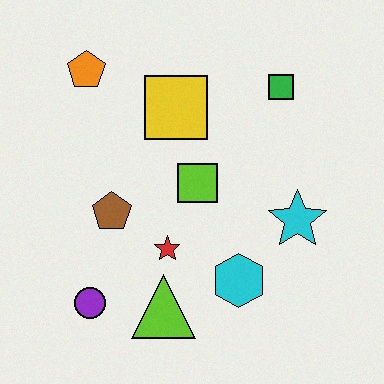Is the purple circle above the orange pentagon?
No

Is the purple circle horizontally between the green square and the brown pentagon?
No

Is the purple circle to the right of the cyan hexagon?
No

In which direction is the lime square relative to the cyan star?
The lime square is to the left of the cyan star.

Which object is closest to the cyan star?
The cyan hexagon is closest to the cyan star.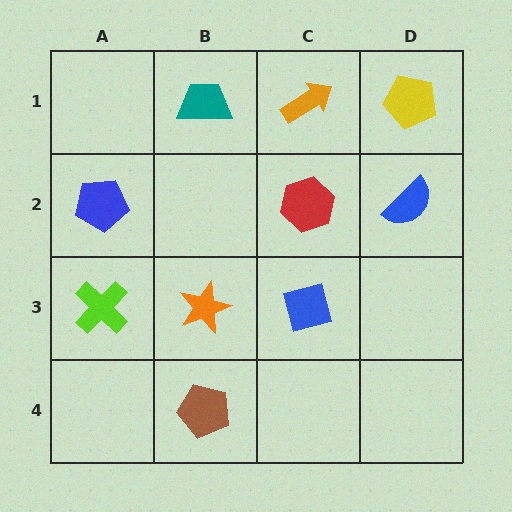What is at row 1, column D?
A yellow pentagon.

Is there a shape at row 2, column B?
No, that cell is empty.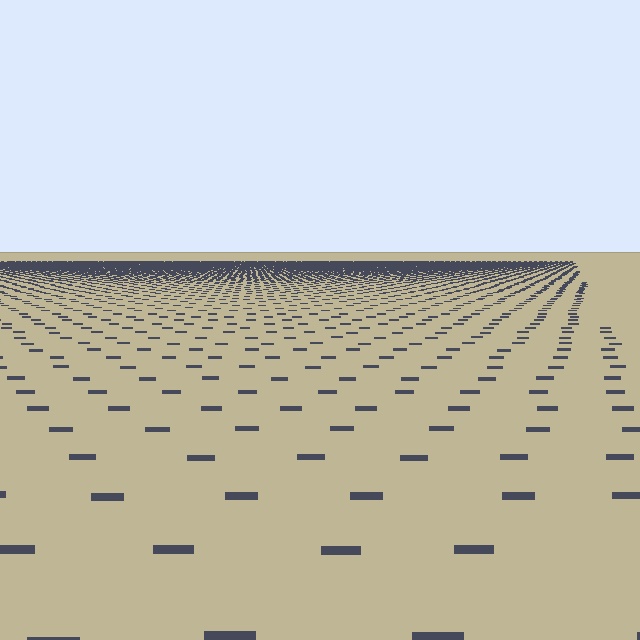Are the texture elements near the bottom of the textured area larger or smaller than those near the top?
Larger. Near the bottom, elements are closer to the viewer and appear at a bigger on-screen size.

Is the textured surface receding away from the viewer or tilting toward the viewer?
The surface is receding away from the viewer. Texture elements get smaller and denser toward the top.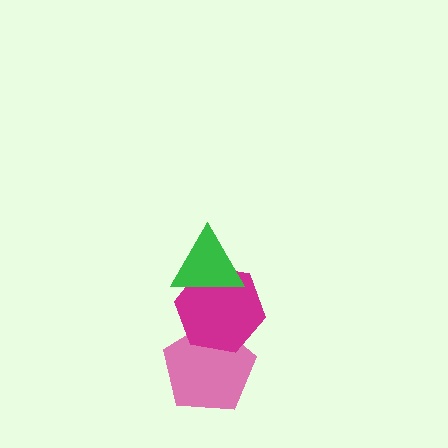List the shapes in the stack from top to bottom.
From top to bottom: the green triangle, the magenta hexagon, the pink pentagon.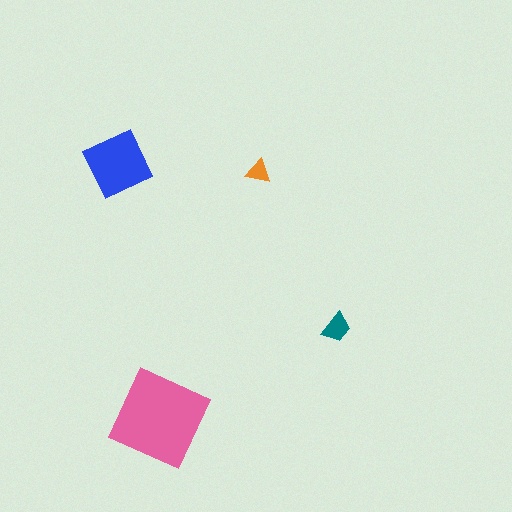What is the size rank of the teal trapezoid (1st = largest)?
3rd.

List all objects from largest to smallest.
The pink square, the blue diamond, the teal trapezoid, the orange triangle.